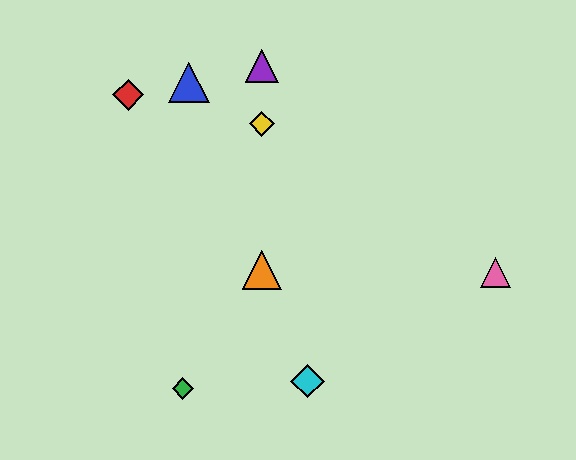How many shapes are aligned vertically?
3 shapes (the yellow diamond, the purple triangle, the orange triangle) are aligned vertically.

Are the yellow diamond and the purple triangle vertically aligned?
Yes, both are at x≈262.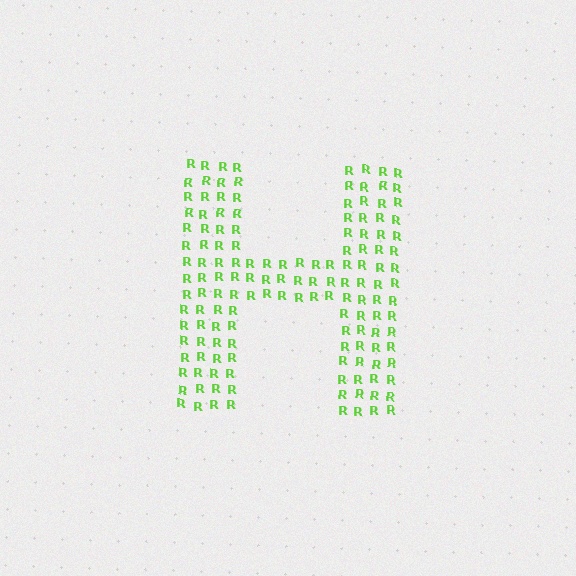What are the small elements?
The small elements are letter R's.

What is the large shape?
The large shape is the letter H.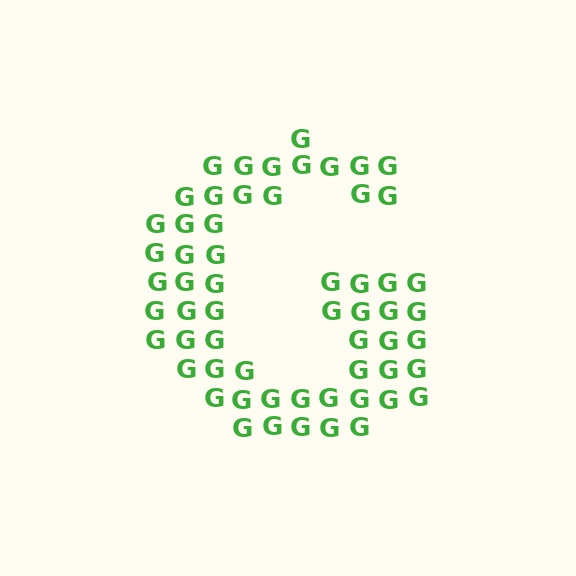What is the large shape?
The large shape is the letter G.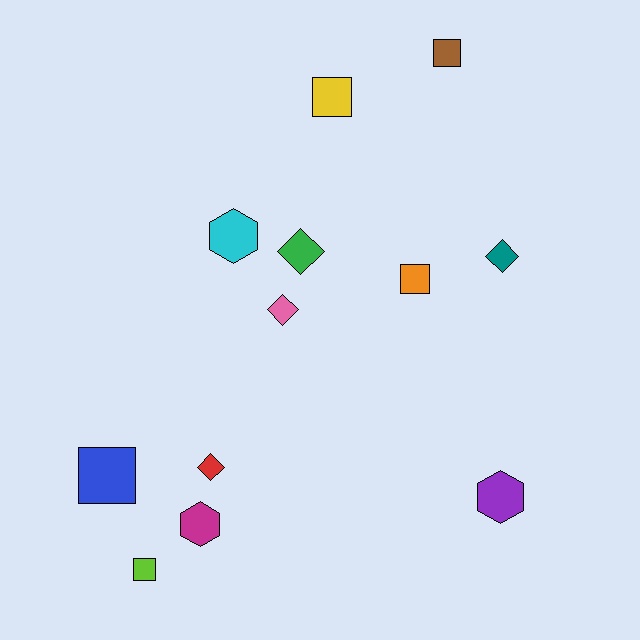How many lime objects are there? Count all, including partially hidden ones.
There is 1 lime object.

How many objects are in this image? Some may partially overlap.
There are 12 objects.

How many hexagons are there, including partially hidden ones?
There are 3 hexagons.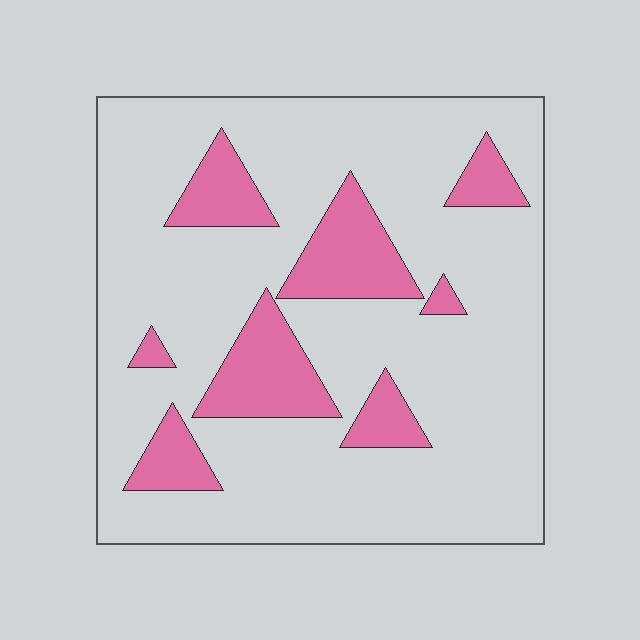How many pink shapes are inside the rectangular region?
8.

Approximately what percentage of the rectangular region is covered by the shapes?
Approximately 20%.